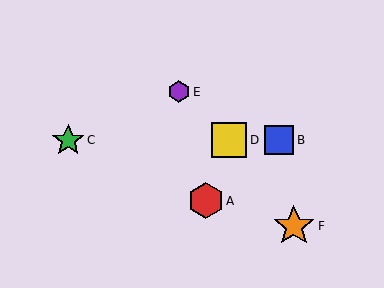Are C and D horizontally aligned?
Yes, both are at y≈140.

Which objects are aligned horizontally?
Objects B, C, D are aligned horizontally.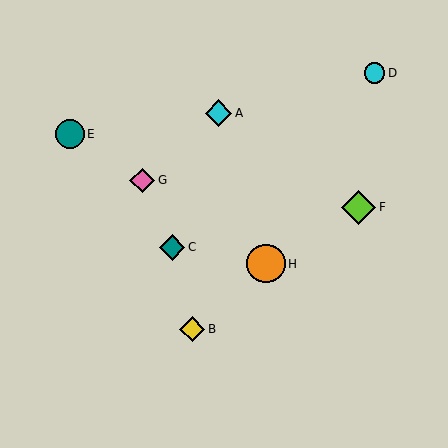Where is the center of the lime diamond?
The center of the lime diamond is at (359, 207).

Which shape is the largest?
The orange circle (labeled H) is the largest.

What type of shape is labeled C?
Shape C is a teal diamond.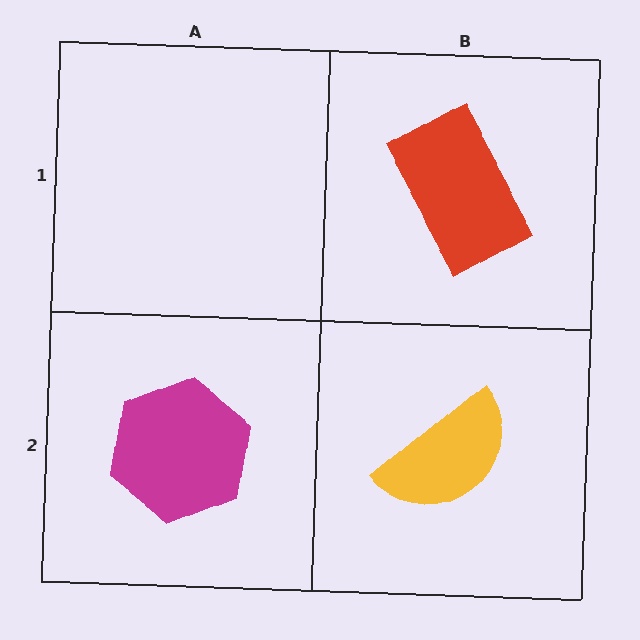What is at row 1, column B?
A red rectangle.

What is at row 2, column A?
A magenta hexagon.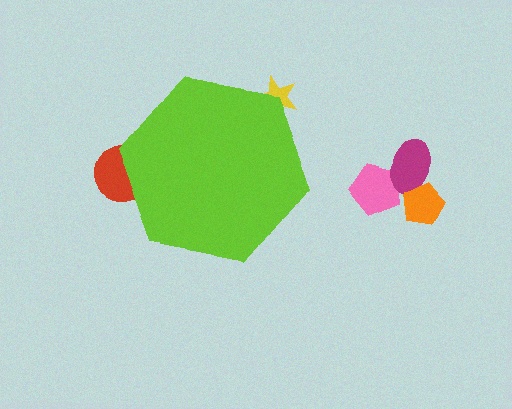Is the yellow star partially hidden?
Yes, the yellow star is partially hidden behind the lime hexagon.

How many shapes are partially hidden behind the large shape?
2 shapes are partially hidden.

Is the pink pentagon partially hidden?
No, the pink pentagon is fully visible.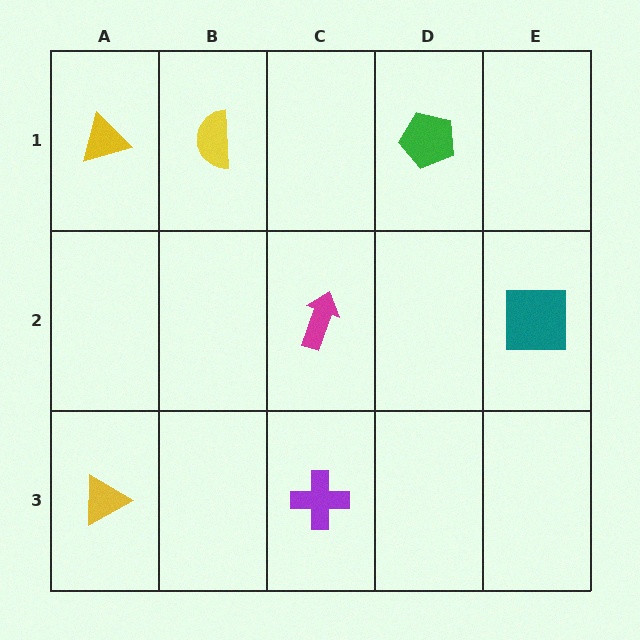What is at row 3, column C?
A purple cross.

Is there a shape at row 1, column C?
No, that cell is empty.